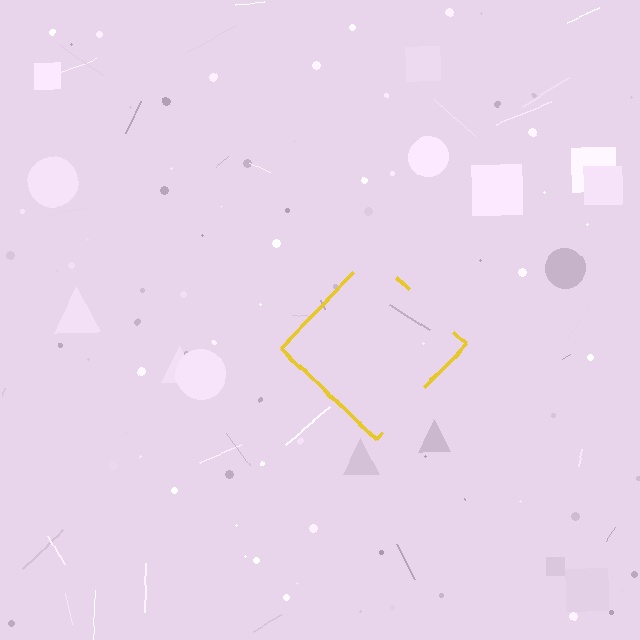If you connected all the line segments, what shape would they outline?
They would outline a diamond.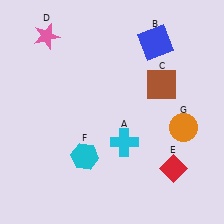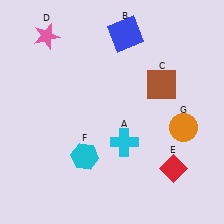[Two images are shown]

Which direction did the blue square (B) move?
The blue square (B) moved left.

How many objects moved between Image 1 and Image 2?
1 object moved between the two images.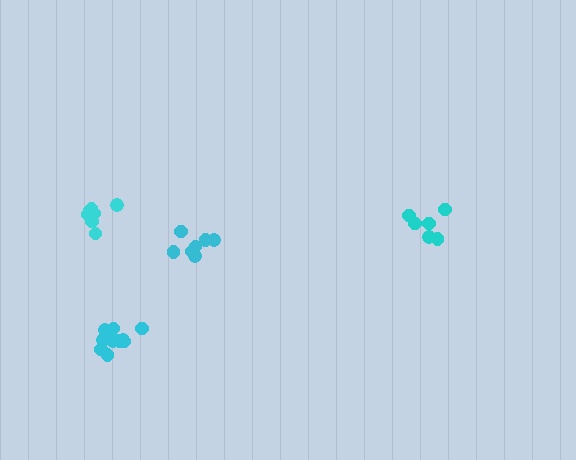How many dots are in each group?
Group 1: 11 dots, Group 2: 6 dots, Group 3: 7 dots, Group 4: 7 dots (31 total).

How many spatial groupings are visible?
There are 4 spatial groupings.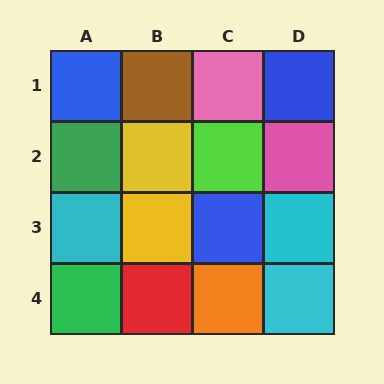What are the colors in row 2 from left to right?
Green, yellow, lime, pink.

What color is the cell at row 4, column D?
Cyan.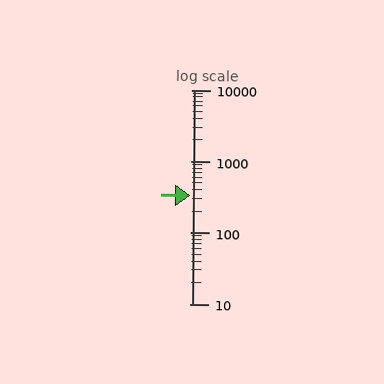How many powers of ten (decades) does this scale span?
The scale spans 3 decades, from 10 to 10000.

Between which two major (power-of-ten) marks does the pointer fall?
The pointer is between 100 and 1000.